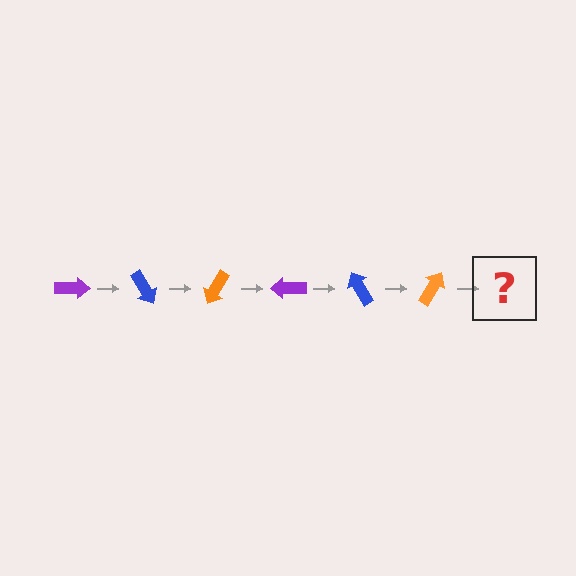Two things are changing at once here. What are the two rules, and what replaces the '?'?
The two rules are that it rotates 60 degrees each step and the color cycles through purple, blue, and orange. The '?' should be a purple arrow, rotated 360 degrees from the start.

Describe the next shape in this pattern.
It should be a purple arrow, rotated 360 degrees from the start.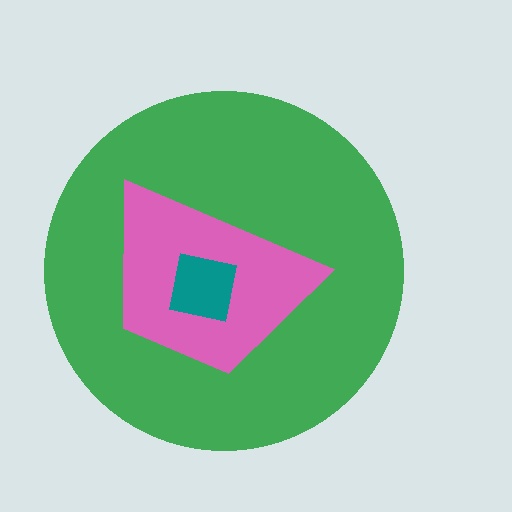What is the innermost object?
The teal square.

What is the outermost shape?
The green circle.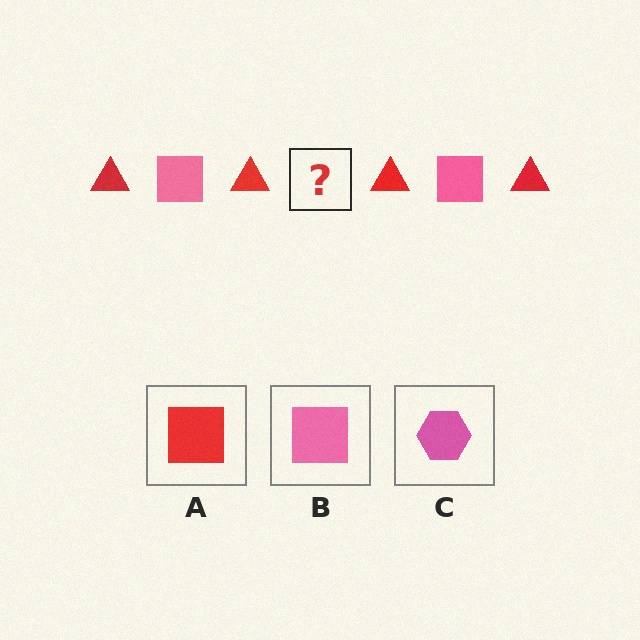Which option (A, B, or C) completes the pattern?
B.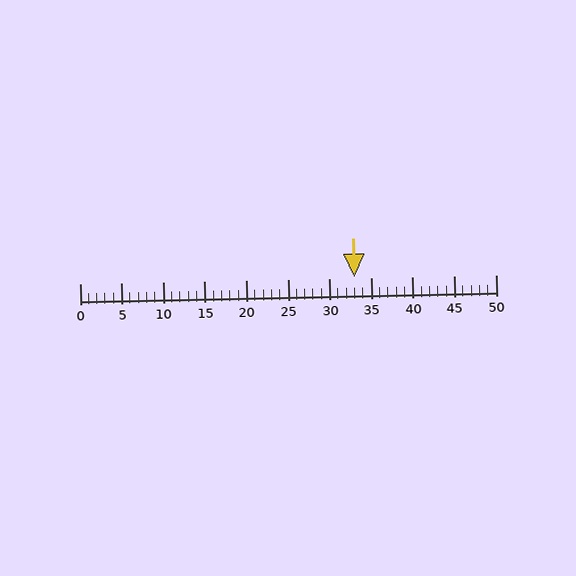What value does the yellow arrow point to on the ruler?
The yellow arrow points to approximately 33.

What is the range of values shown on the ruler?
The ruler shows values from 0 to 50.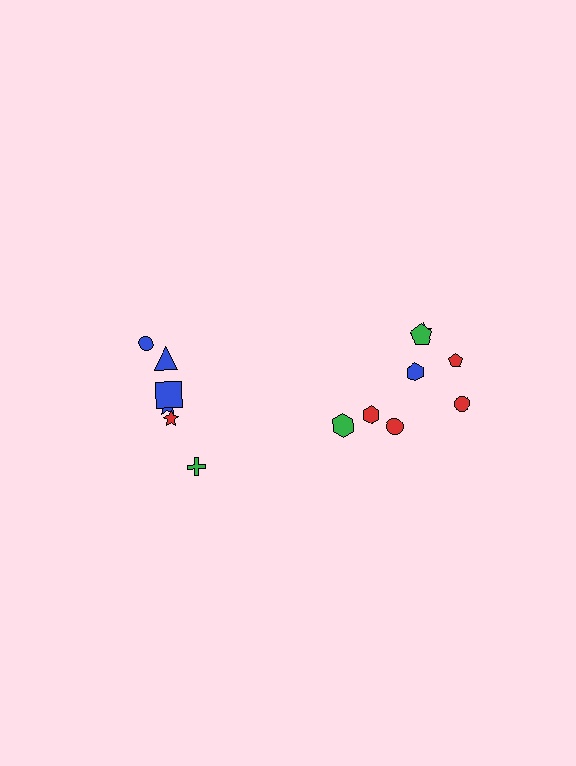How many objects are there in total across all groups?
There are 14 objects.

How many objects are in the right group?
There are 8 objects.